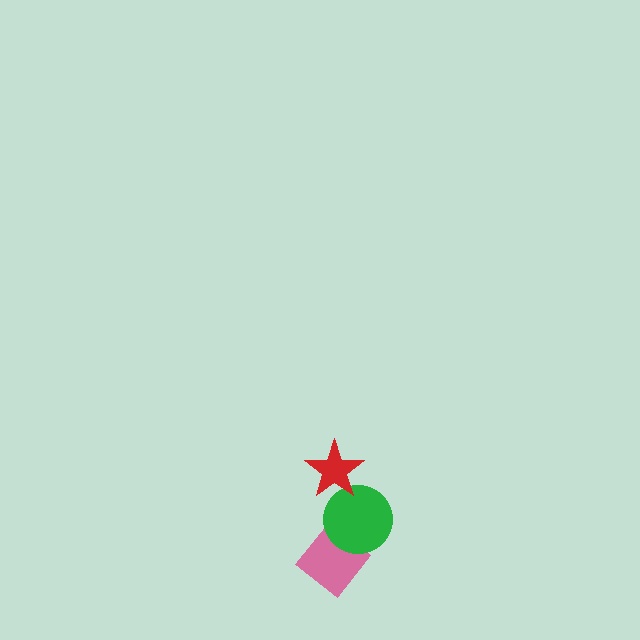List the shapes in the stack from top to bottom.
From top to bottom: the red star, the green circle, the pink diamond.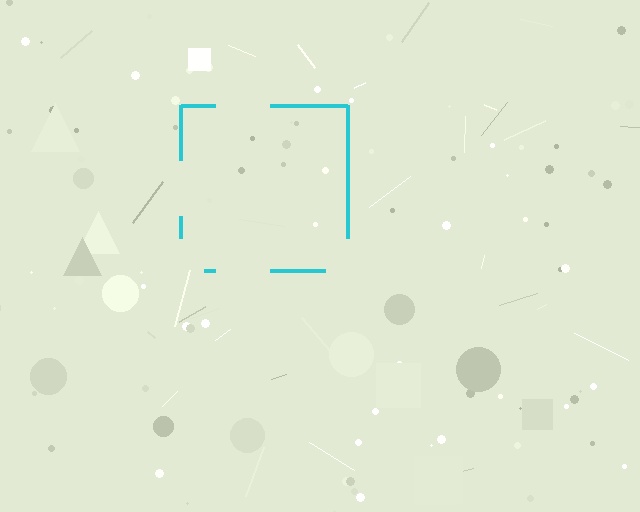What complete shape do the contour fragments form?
The contour fragments form a square.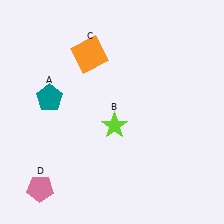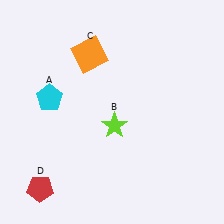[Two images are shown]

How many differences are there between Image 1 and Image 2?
There are 2 differences between the two images.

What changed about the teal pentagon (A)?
In Image 1, A is teal. In Image 2, it changed to cyan.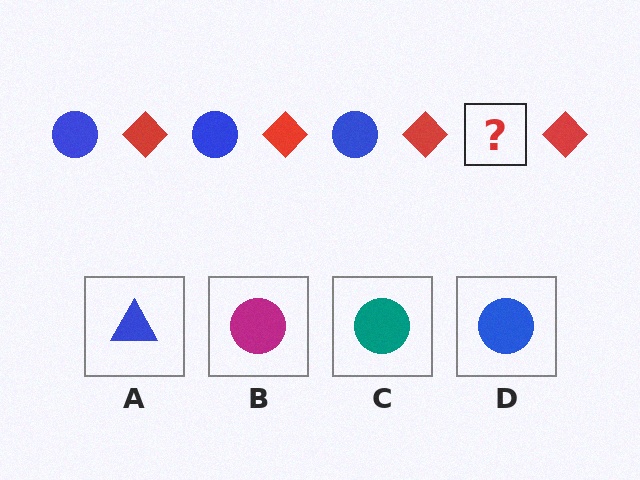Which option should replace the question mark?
Option D.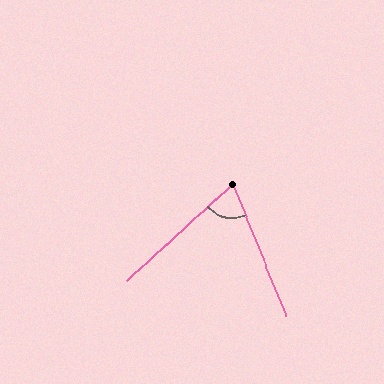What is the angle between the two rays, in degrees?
Approximately 69 degrees.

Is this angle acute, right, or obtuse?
It is acute.